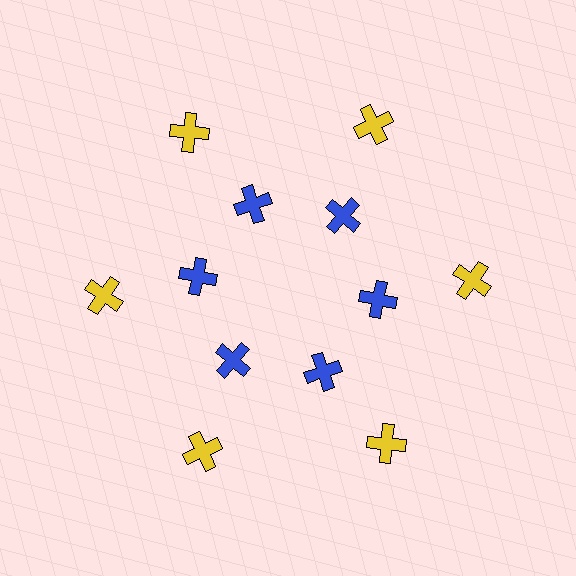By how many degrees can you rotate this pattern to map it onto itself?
The pattern maps onto itself every 60 degrees of rotation.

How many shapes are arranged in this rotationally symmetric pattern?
There are 12 shapes, arranged in 6 groups of 2.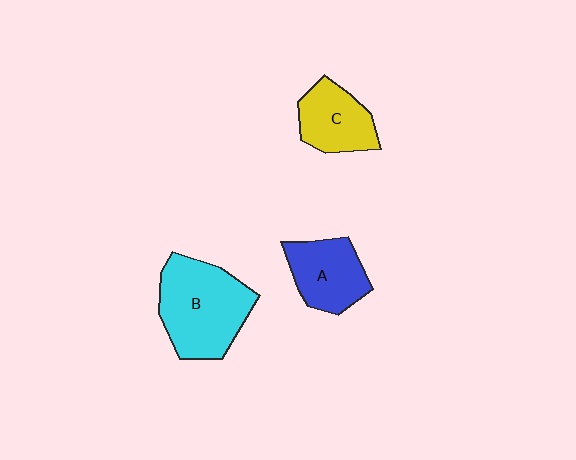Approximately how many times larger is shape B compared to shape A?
Approximately 1.6 times.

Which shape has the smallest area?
Shape C (yellow).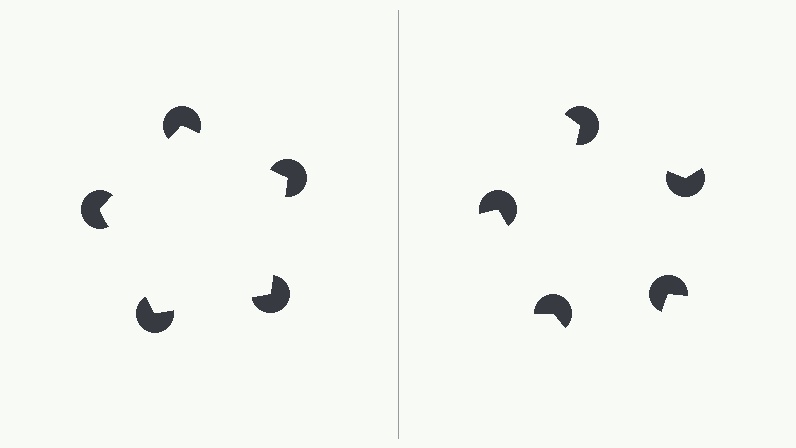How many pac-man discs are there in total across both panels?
10 — 5 on each side.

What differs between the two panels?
The pac-man discs are positioned identically on both sides; only the wedge orientations differ. On the left they align to a pentagon; on the right they are misaligned.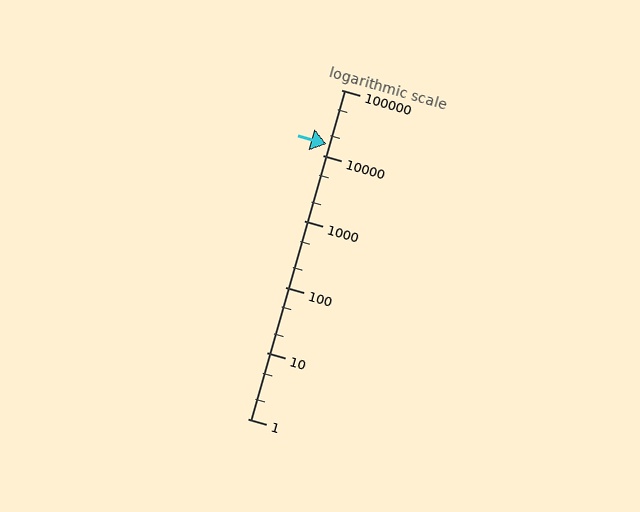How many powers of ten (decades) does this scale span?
The scale spans 5 decades, from 1 to 100000.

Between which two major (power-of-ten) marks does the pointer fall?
The pointer is between 10000 and 100000.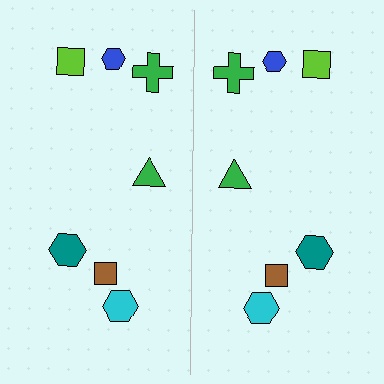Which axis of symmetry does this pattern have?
The pattern has a vertical axis of symmetry running through the center of the image.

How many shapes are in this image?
There are 14 shapes in this image.